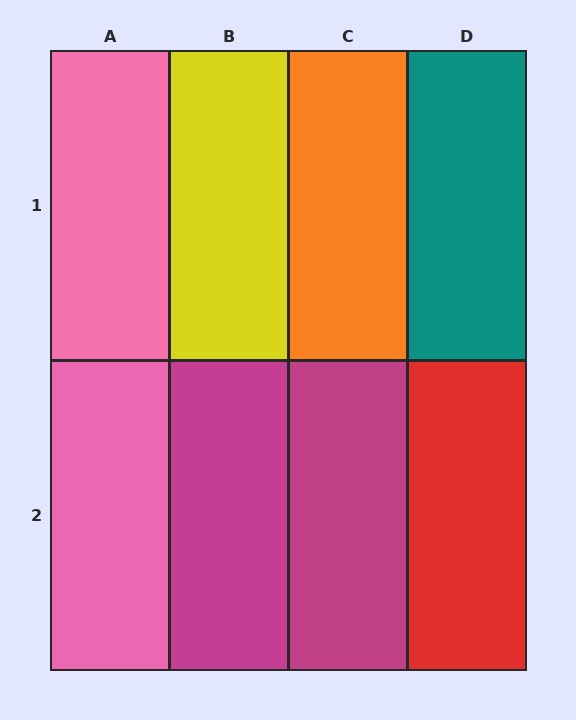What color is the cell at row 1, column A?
Pink.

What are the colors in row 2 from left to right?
Pink, magenta, magenta, red.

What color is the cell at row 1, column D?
Teal.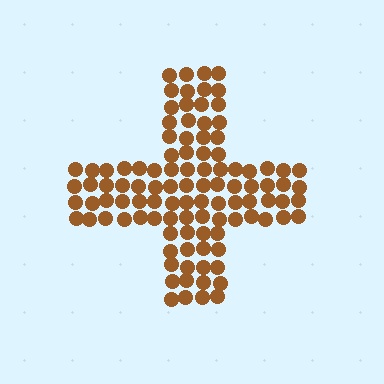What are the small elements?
The small elements are circles.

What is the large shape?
The large shape is a cross.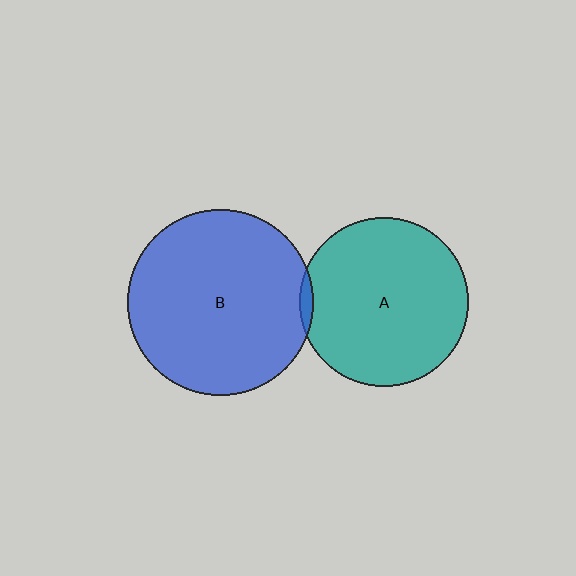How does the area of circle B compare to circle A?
Approximately 1.2 times.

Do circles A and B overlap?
Yes.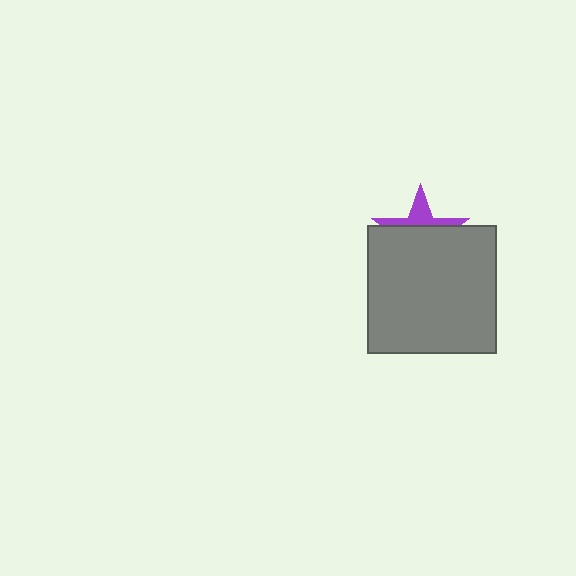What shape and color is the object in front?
The object in front is a gray square.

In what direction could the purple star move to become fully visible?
The purple star could move up. That would shift it out from behind the gray square entirely.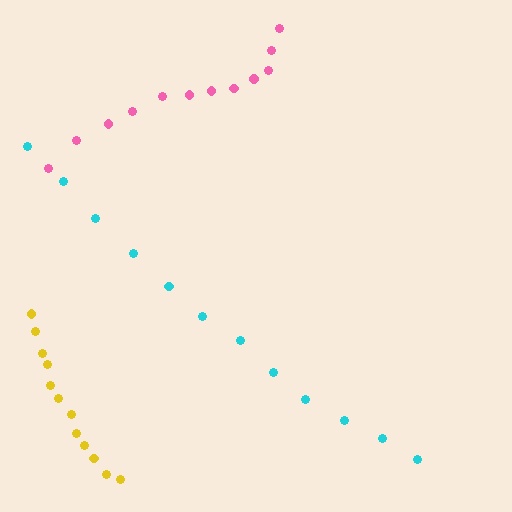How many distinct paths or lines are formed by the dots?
There are 3 distinct paths.